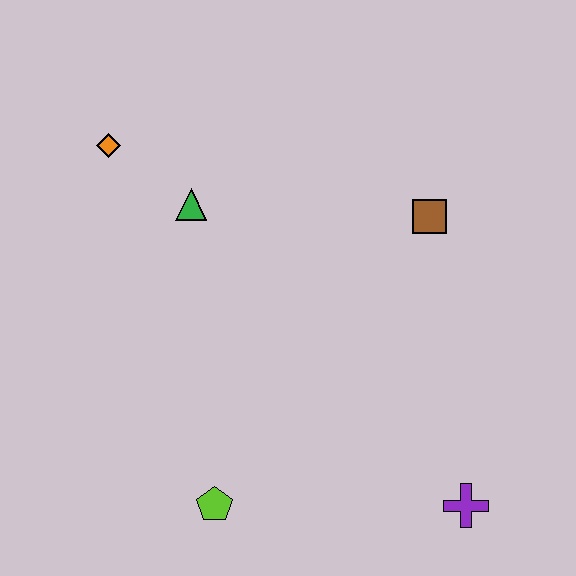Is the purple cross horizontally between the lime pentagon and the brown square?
No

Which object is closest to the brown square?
The green triangle is closest to the brown square.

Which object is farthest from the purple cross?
The orange diamond is farthest from the purple cross.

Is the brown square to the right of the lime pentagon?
Yes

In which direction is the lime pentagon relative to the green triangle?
The lime pentagon is below the green triangle.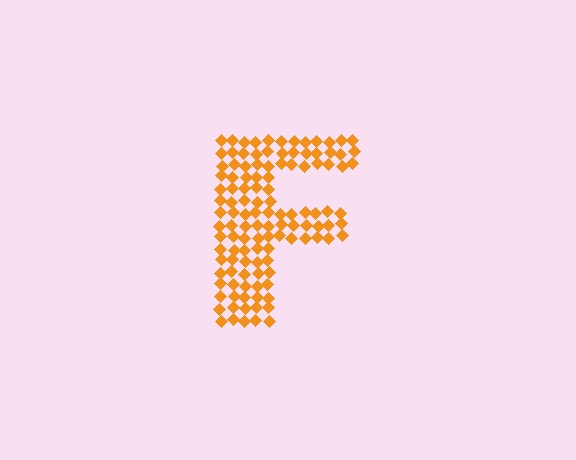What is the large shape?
The large shape is the letter F.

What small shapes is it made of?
It is made of small diamonds.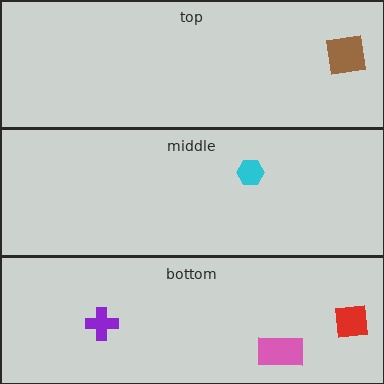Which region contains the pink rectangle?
The bottom region.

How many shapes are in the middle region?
1.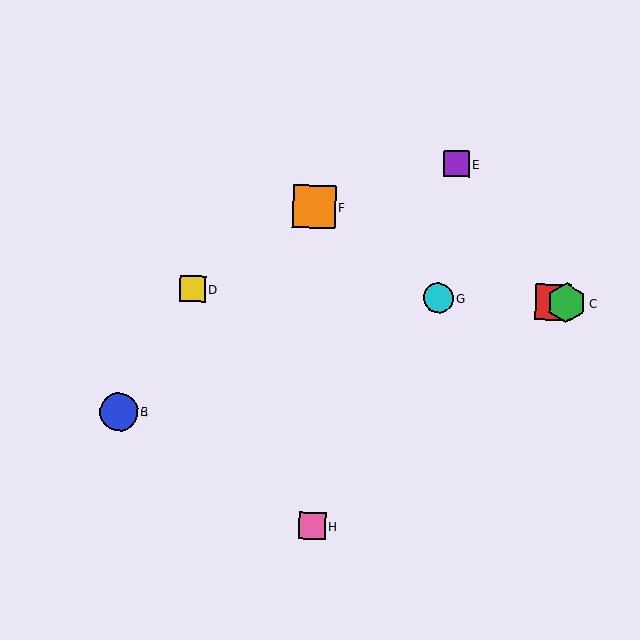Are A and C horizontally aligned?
Yes, both are at y≈302.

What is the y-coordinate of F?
Object F is at y≈206.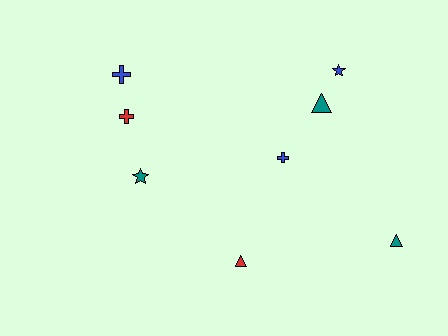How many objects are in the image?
There are 8 objects.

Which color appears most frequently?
Blue, with 3 objects.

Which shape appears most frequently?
Cross, with 3 objects.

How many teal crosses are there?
There are no teal crosses.